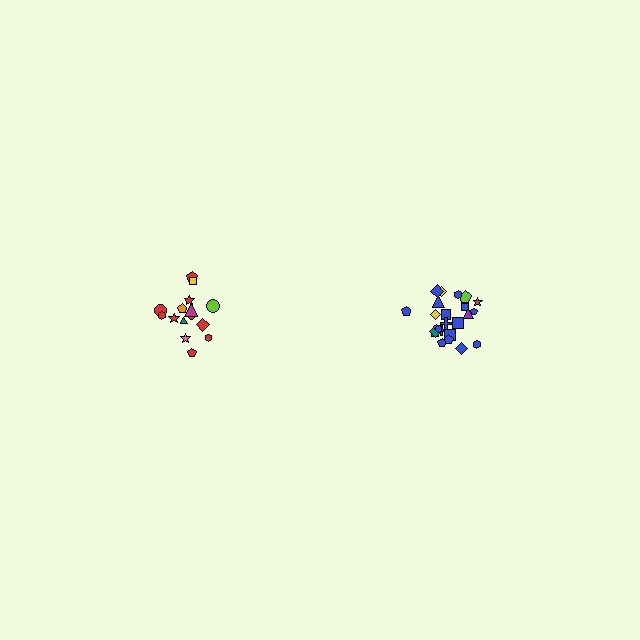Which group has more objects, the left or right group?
The right group.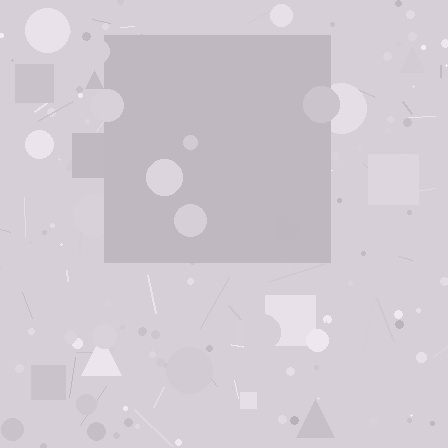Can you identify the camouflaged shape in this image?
The camouflaged shape is a square.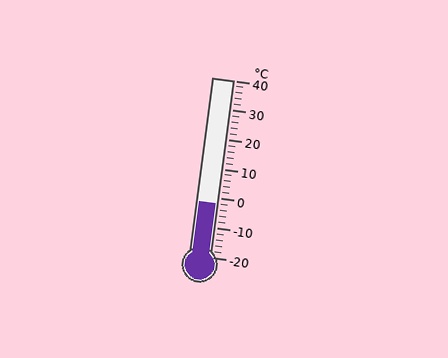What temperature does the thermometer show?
The thermometer shows approximately -2°C.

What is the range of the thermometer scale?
The thermometer scale ranges from -20°C to 40°C.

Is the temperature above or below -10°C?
The temperature is above -10°C.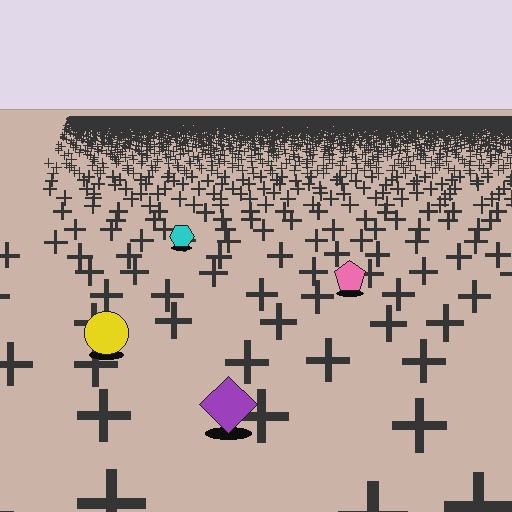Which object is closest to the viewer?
The purple diamond is closest. The texture marks near it are larger and more spread out.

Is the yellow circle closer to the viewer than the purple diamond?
No. The purple diamond is closer — you can tell from the texture gradient: the ground texture is coarser near it.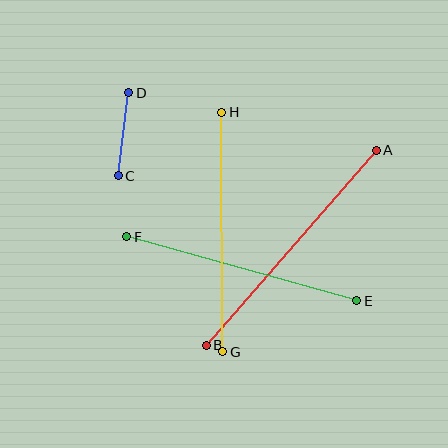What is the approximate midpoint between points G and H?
The midpoint is at approximately (222, 232) pixels.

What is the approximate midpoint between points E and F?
The midpoint is at approximately (242, 269) pixels.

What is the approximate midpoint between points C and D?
The midpoint is at approximately (123, 134) pixels.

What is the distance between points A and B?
The distance is approximately 258 pixels.